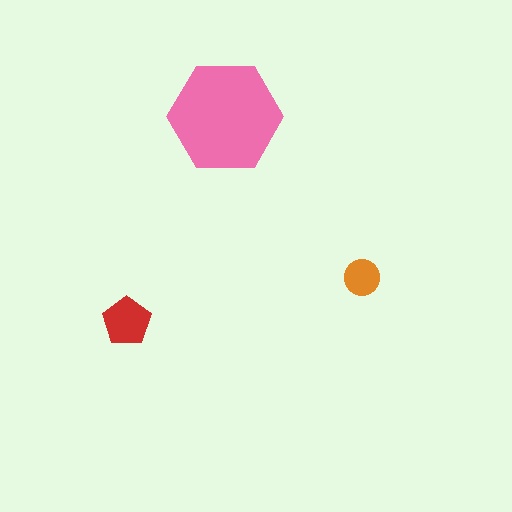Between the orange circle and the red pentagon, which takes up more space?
The red pentagon.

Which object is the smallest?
The orange circle.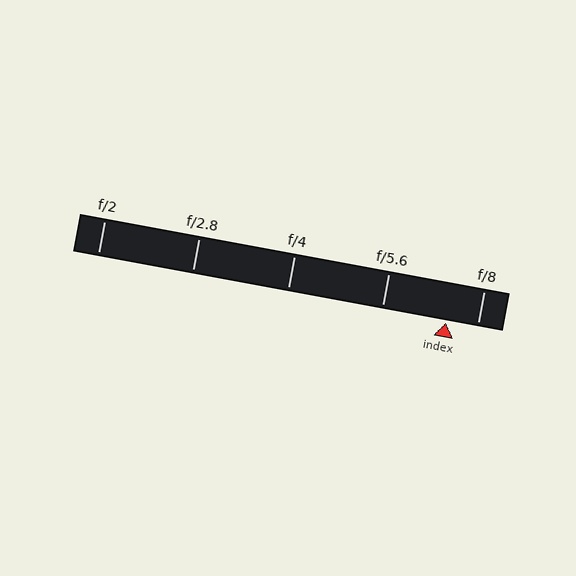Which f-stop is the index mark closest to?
The index mark is closest to f/8.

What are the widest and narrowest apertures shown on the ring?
The widest aperture shown is f/2 and the narrowest is f/8.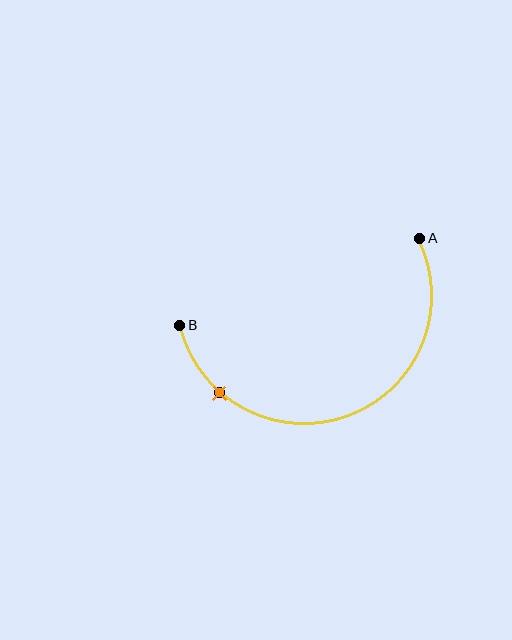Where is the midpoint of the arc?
The arc midpoint is the point on the curve farthest from the straight line joining A and B. It sits below that line.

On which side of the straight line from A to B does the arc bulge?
The arc bulges below the straight line connecting A and B.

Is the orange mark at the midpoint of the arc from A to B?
No. The orange mark lies on the arc but is closer to endpoint B. The arc midpoint would be at the point on the curve equidistant along the arc from both A and B.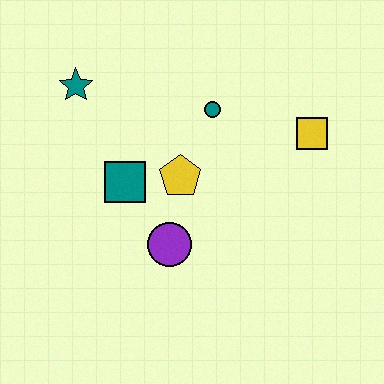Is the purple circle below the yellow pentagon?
Yes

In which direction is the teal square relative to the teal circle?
The teal square is to the left of the teal circle.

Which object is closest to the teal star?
The teal square is closest to the teal star.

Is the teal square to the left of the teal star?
No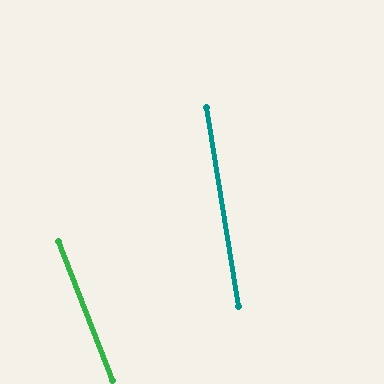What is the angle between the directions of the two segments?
Approximately 12 degrees.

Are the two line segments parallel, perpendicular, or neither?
Neither parallel nor perpendicular — they differ by about 12°.